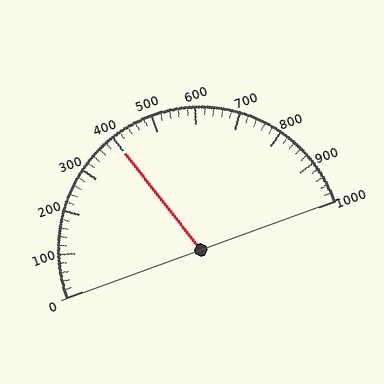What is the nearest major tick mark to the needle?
The nearest major tick mark is 400.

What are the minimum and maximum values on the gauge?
The gauge ranges from 0 to 1000.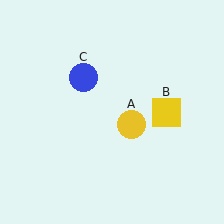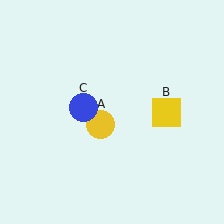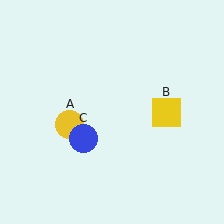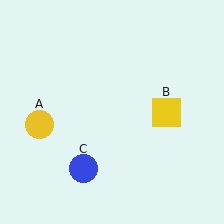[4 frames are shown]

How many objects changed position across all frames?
2 objects changed position: yellow circle (object A), blue circle (object C).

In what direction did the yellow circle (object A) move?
The yellow circle (object A) moved left.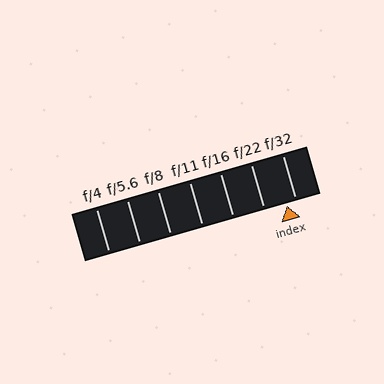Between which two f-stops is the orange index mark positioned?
The index mark is between f/22 and f/32.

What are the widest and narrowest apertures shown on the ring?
The widest aperture shown is f/4 and the narrowest is f/32.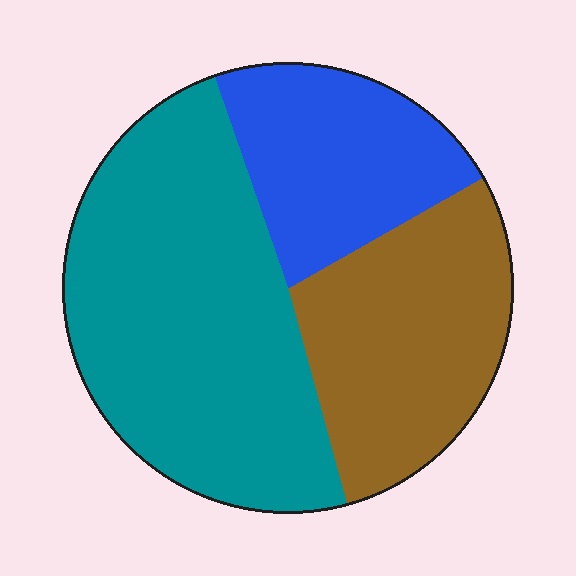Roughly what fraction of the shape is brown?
Brown takes up between a quarter and a half of the shape.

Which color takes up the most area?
Teal, at roughly 50%.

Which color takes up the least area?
Blue, at roughly 20%.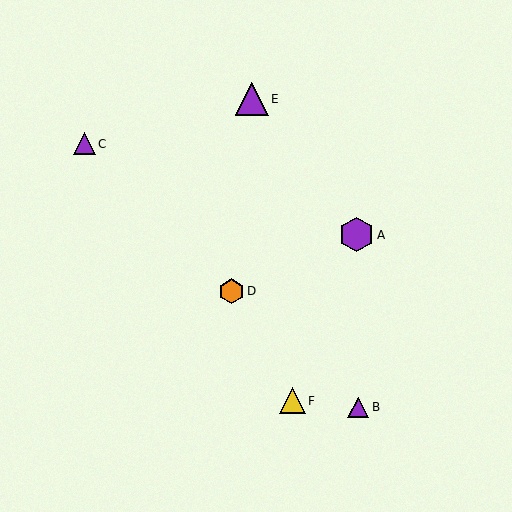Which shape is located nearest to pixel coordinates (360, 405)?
The purple triangle (labeled B) at (358, 407) is nearest to that location.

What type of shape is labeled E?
Shape E is a purple triangle.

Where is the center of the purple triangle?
The center of the purple triangle is at (84, 144).